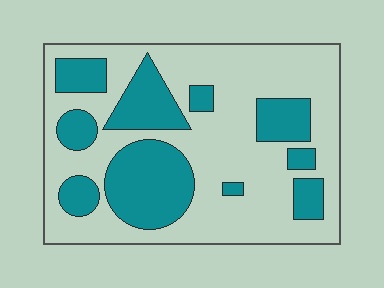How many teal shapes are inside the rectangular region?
10.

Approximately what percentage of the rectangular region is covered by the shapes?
Approximately 35%.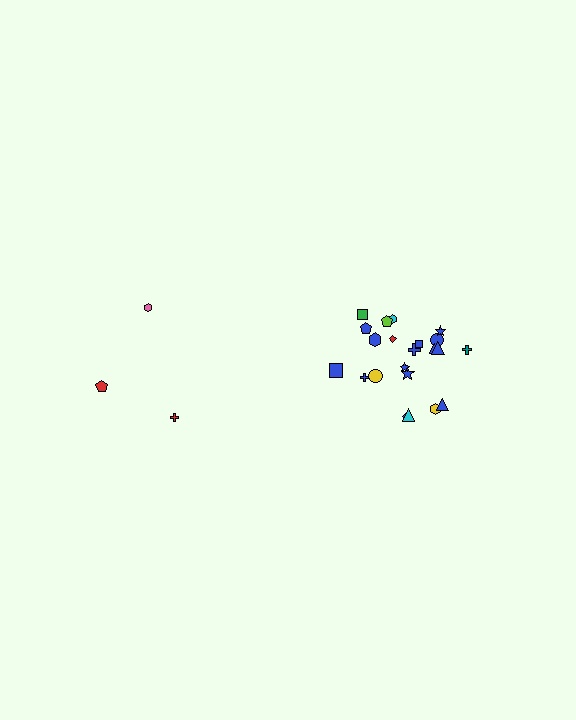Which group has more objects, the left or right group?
The right group.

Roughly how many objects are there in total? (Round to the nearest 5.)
Roughly 25 objects in total.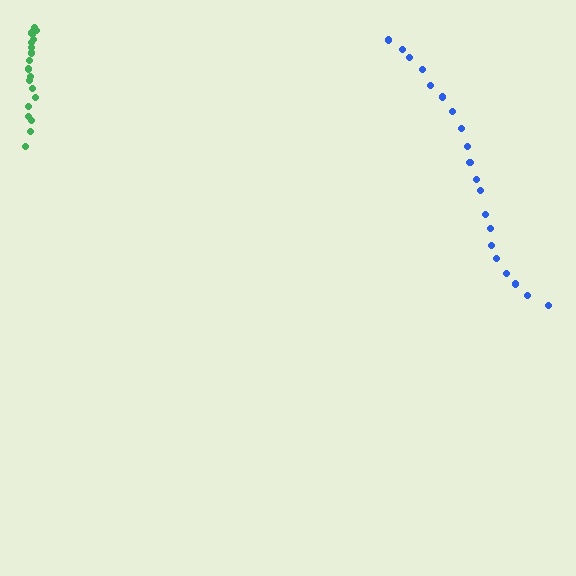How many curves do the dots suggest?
There are 2 distinct paths.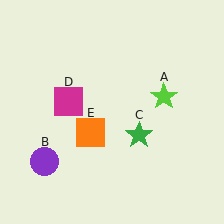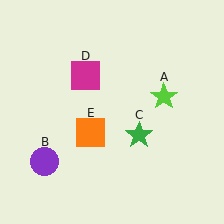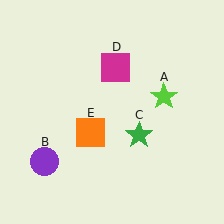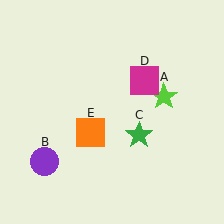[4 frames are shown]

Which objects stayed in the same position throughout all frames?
Lime star (object A) and purple circle (object B) and green star (object C) and orange square (object E) remained stationary.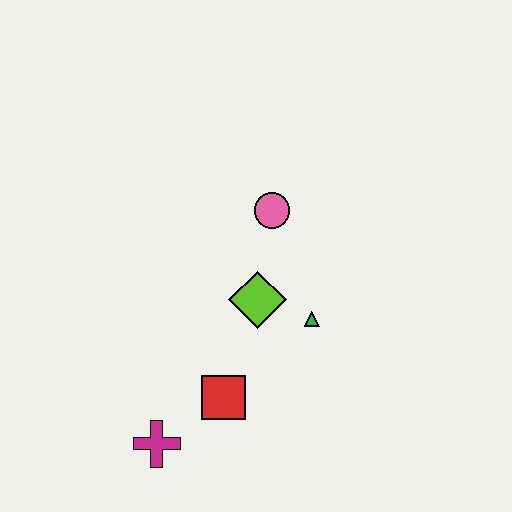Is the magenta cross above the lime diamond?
No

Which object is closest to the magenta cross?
The red square is closest to the magenta cross.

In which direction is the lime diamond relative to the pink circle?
The lime diamond is below the pink circle.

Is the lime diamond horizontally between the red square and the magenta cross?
No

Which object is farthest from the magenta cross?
The pink circle is farthest from the magenta cross.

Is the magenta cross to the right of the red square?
No